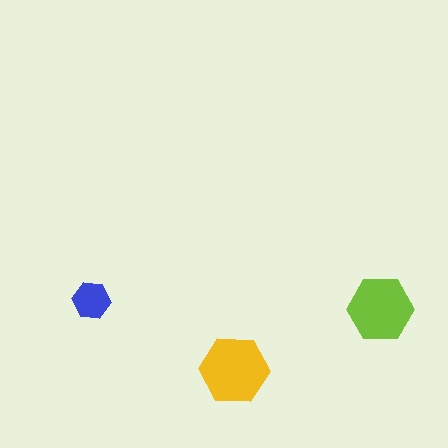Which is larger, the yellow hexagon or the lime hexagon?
The yellow one.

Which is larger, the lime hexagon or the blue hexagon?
The lime one.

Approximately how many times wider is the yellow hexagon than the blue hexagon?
About 2 times wider.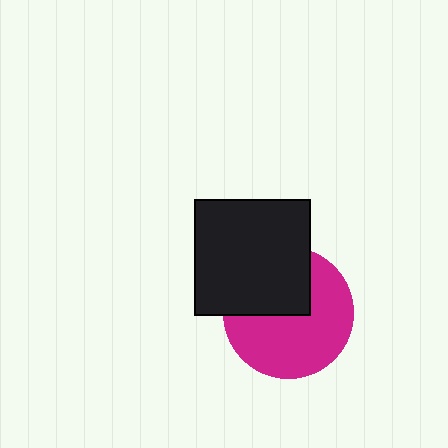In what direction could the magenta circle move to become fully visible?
The magenta circle could move down. That would shift it out from behind the black square entirely.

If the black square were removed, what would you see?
You would see the complete magenta circle.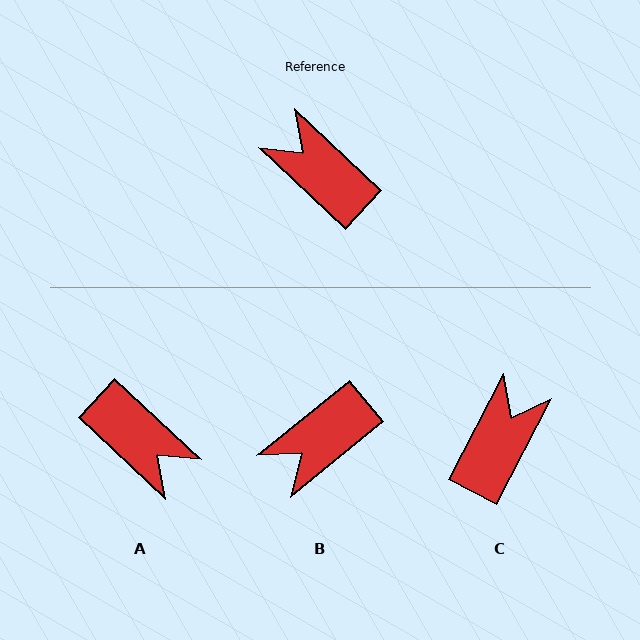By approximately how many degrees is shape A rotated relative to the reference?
Approximately 180 degrees clockwise.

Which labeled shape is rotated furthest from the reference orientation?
A, about 180 degrees away.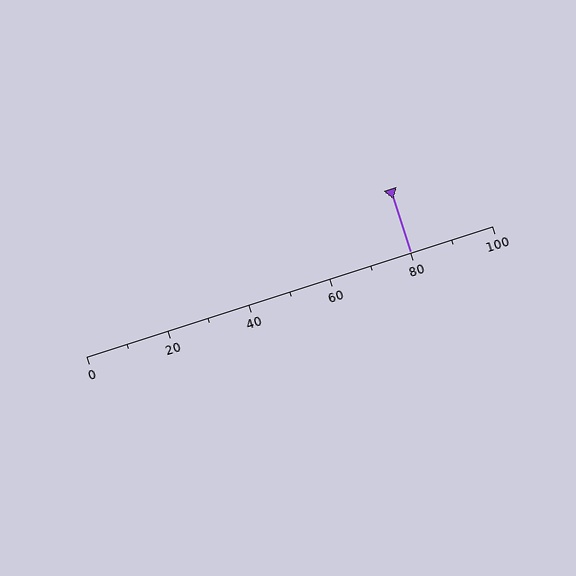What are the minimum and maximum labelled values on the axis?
The axis runs from 0 to 100.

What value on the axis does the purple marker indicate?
The marker indicates approximately 80.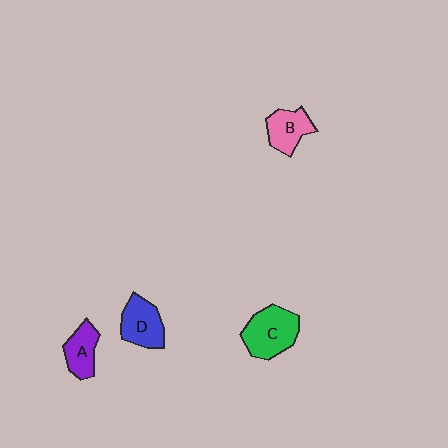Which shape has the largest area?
Shape C (green).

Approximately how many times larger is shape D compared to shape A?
Approximately 1.2 times.